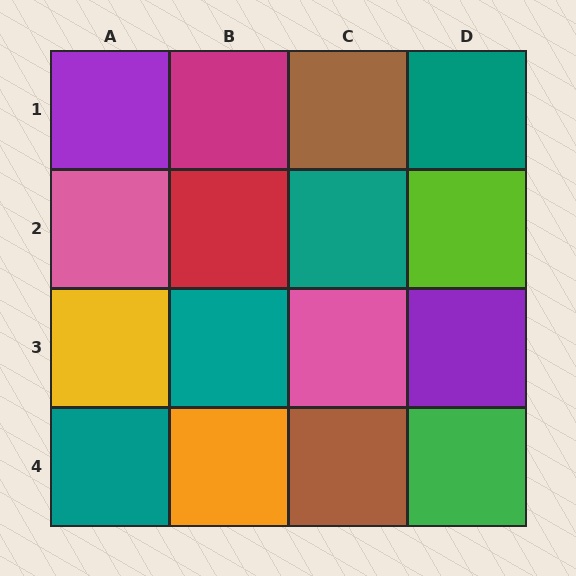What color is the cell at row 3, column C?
Pink.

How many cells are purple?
2 cells are purple.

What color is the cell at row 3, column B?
Teal.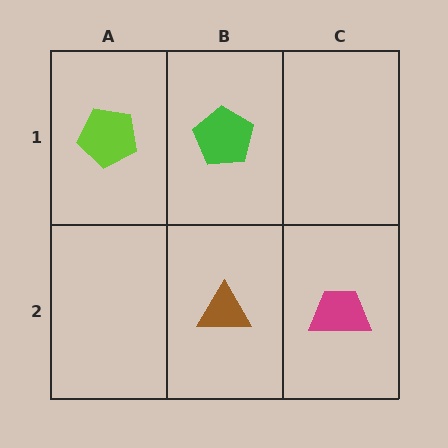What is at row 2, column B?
A brown triangle.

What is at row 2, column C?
A magenta trapezoid.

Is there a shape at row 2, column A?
No, that cell is empty.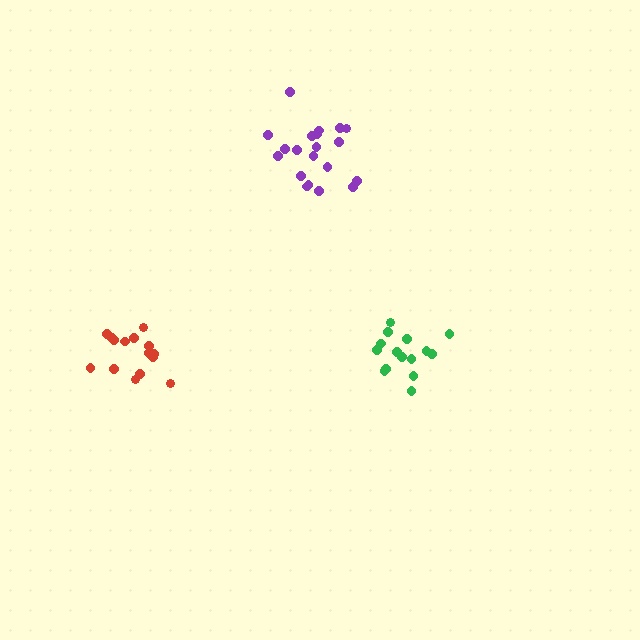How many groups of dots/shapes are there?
There are 3 groups.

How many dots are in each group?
Group 1: 15 dots, Group 2: 15 dots, Group 3: 20 dots (50 total).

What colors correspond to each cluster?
The clusters are colored: green, red, purple.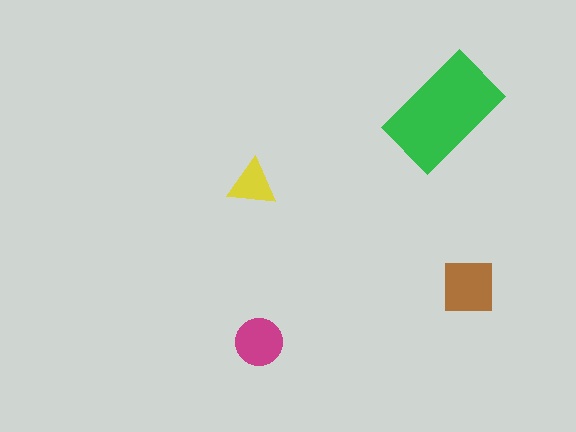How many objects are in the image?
There are 4 objects in the image.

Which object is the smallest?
The yellow triangle.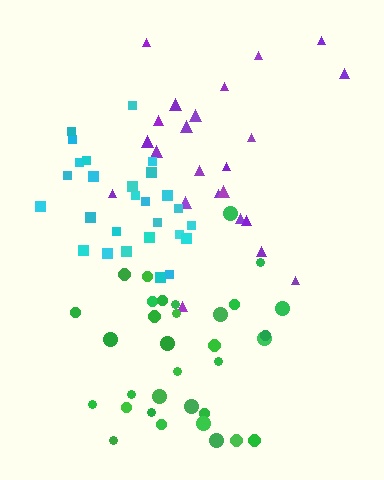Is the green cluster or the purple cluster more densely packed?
Green.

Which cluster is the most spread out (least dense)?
Purple.